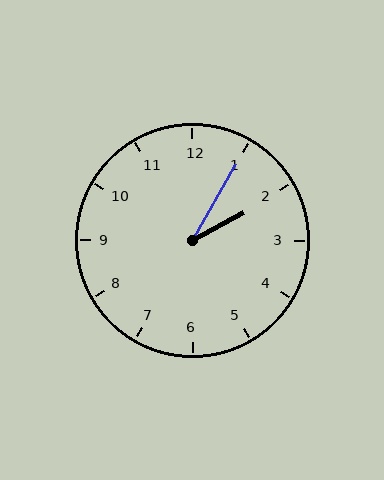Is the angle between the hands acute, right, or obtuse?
It is acute.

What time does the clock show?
2:05.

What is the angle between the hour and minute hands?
Approximately 32 degrees.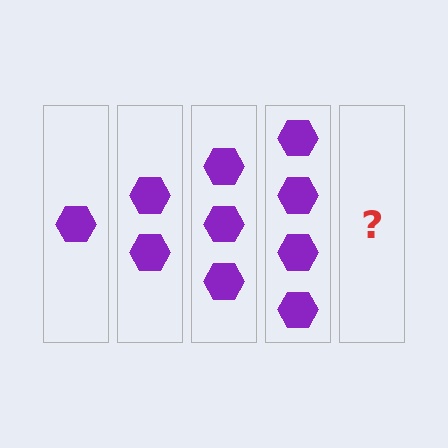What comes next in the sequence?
The next element should be 5 hexagons.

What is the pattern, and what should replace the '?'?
The pattern is that each step adds one more hexagon. The '?' should be 5 hexagons.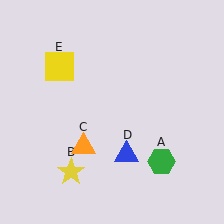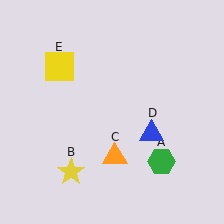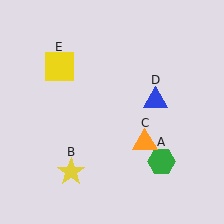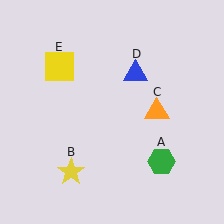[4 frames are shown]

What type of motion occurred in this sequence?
The orange triangle (object C), blue triangle (object D) rotated counterclockwise around the center of the scene.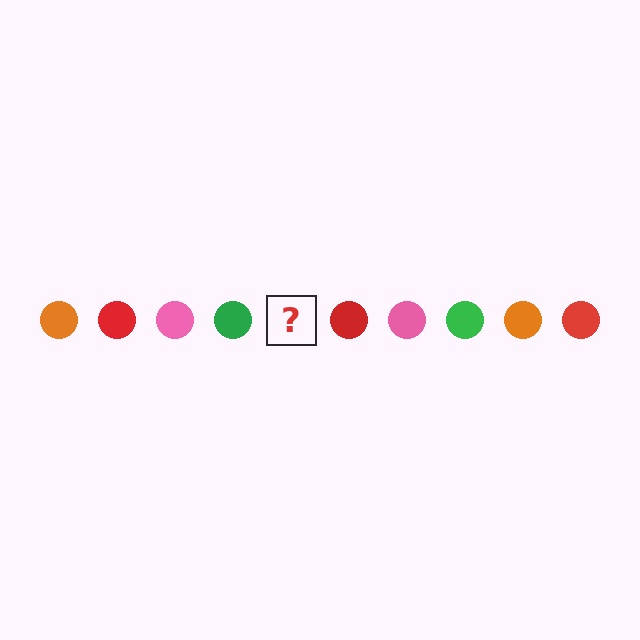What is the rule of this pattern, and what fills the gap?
The rule is that the pattern cycles through orange, red, pink, green circles. The gap should be filled with an orange circle.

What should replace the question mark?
The question mark should be replaced with an orange circle.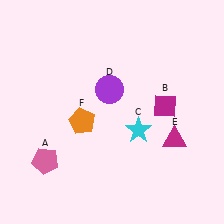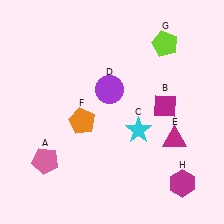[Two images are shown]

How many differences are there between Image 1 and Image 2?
There are 2 differences between the two images.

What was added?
A lime pentagon (G), a magenta hexagon (H) were added in Image 2.